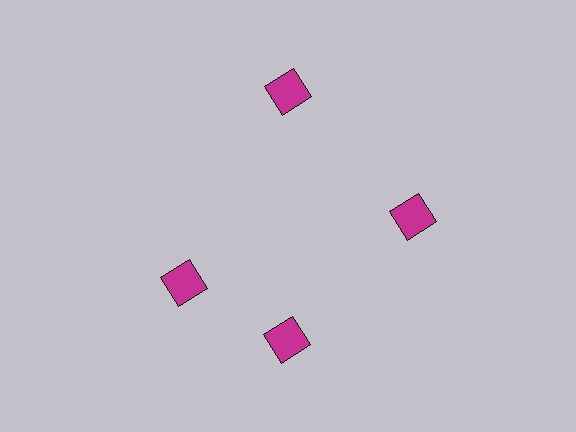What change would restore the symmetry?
The symmetry would be restored by rotating it back into even spacing with its neighbors so that all 4 diamonds sit at equal angles and equal distance from the center.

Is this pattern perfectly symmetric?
No. The 4 magenta diamonds are arranged in a ring, but one element near the 9 o'clock position is rotated out of alignment along the ring, breaking the 4-fold rotational symmetry.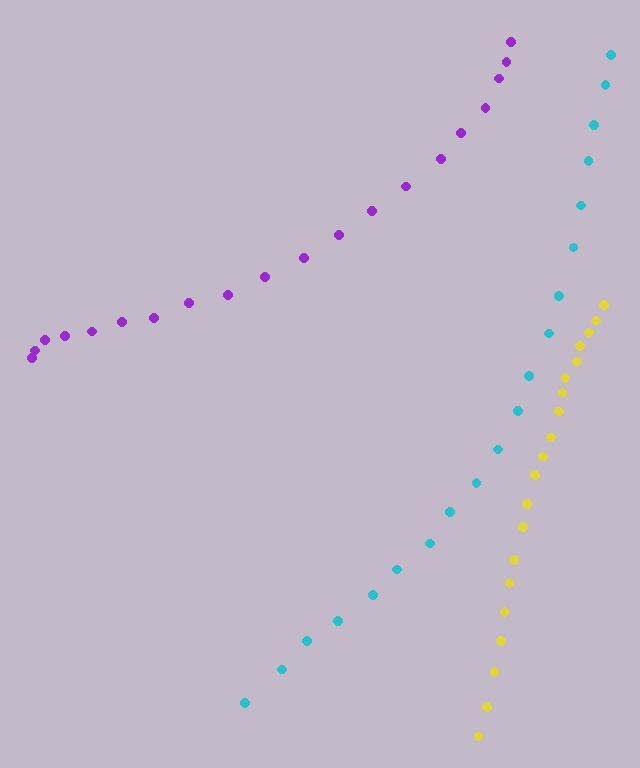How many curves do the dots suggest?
There are 3 distinct paths.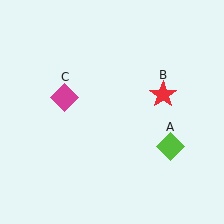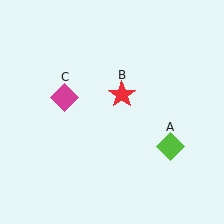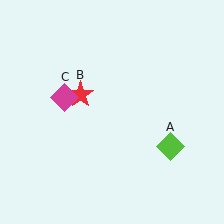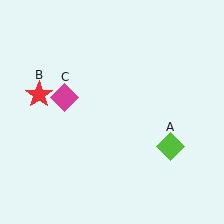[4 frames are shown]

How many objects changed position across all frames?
1 object changed position: red star (object B).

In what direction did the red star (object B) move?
The red star (object B) moved left.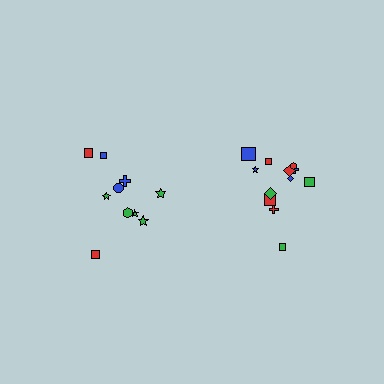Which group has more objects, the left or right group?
The right group.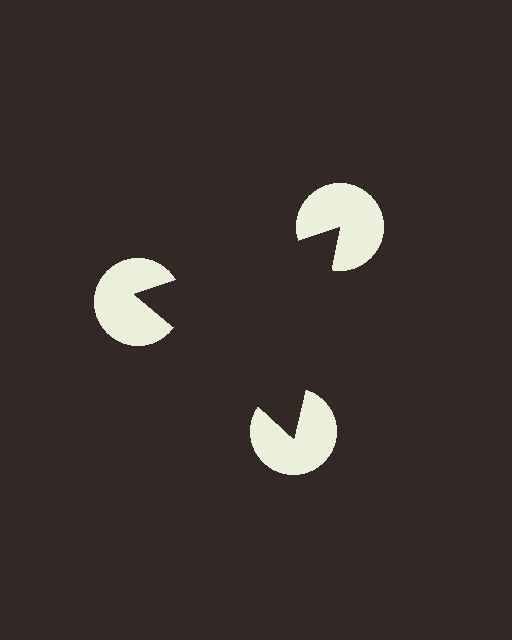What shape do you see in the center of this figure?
An illusory triangle — its edges are inferred from the aligned wedge cuts in the pac-man discs, not physically drawn.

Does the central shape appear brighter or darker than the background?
It typically appears slightly darker than the background, even though no actual brightness change is drawn.